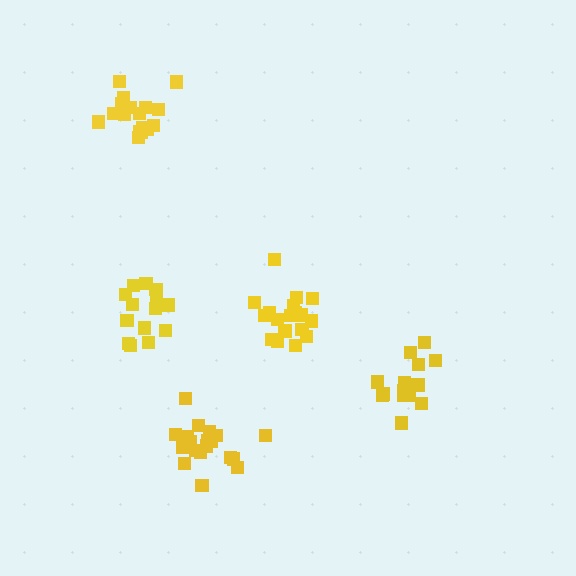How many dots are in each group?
Group 1: 15 dots, Group 2: 21 dots, Group 3: 18 dots, Group 4: 17 dots, Group 5: 15 dots (86 total).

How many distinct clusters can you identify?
There are 5 distinct clusters.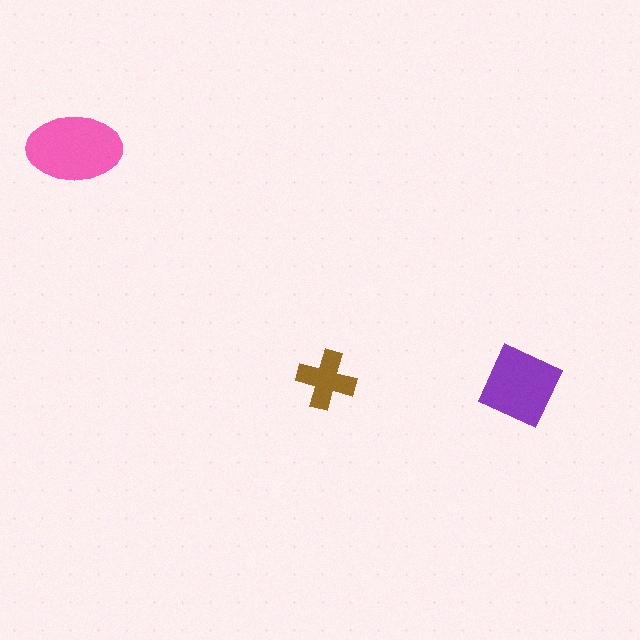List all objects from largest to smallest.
The pink ellipse, the purple square, the brown cross.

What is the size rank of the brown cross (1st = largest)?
3rd.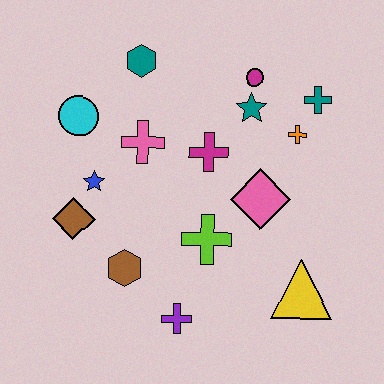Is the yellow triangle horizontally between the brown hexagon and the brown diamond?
No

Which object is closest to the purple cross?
The brown hexagon is closest to the purple cross.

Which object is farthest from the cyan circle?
The yellow triangle is farthest from the cyan circle.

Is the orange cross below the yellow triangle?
No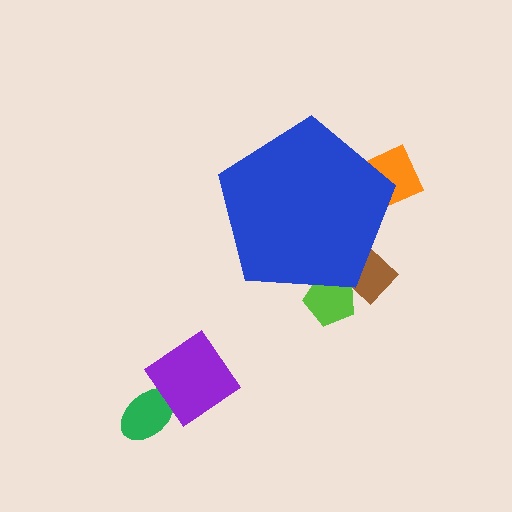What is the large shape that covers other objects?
A blue pentagon.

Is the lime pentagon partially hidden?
Yes, the lime pentagon is partially hidden behind the blue pentagon.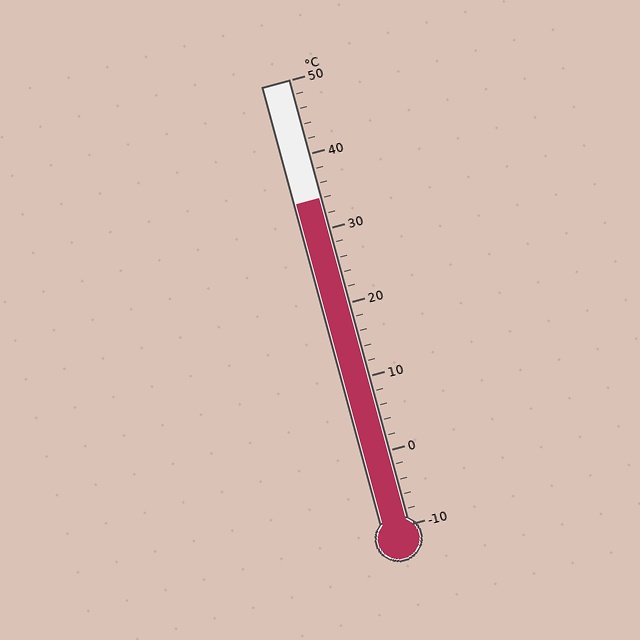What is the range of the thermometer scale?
The thermometer scale ranges from -10°C to 50°C.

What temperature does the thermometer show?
The thermometer shows approximately 34°C.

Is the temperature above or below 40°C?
The temperature is below 40°C.